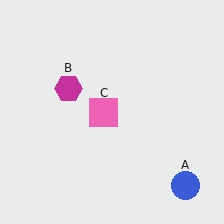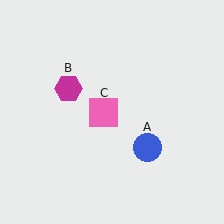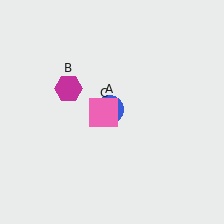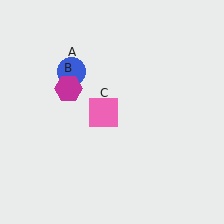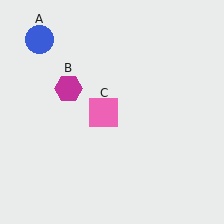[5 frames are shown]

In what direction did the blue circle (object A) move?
The blue circle (object A) moved up and to the left.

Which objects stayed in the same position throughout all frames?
Magenta hexagon (object B) and pink square (object C) remained stationary.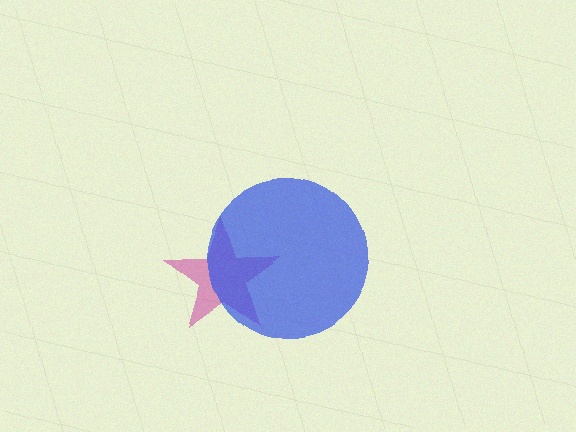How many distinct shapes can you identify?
There are 2 distinct shapes: a magenta star, a blue circle.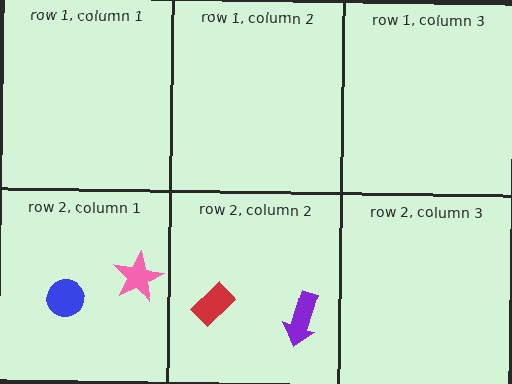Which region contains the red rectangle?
The row 2, column 2 region.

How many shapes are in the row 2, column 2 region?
2.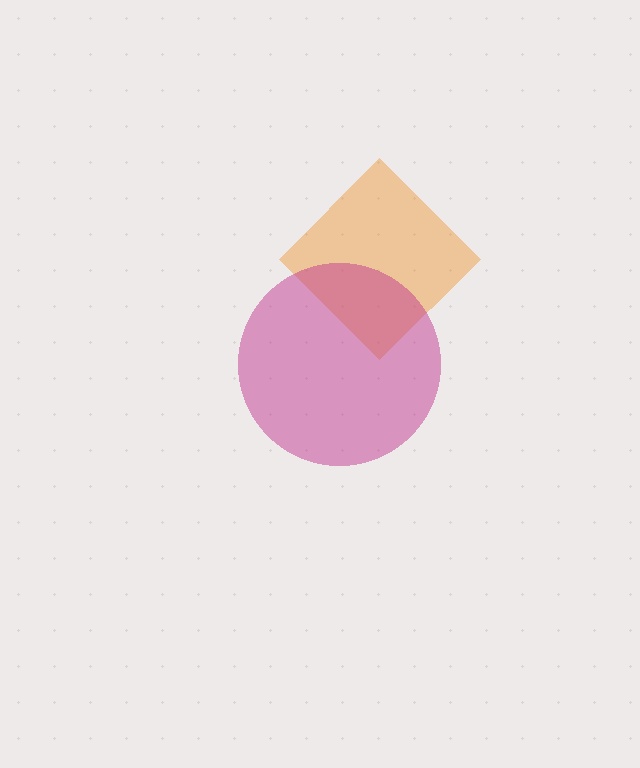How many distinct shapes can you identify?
There are 2 distinct shapes: an orange diamond, a magenta circle.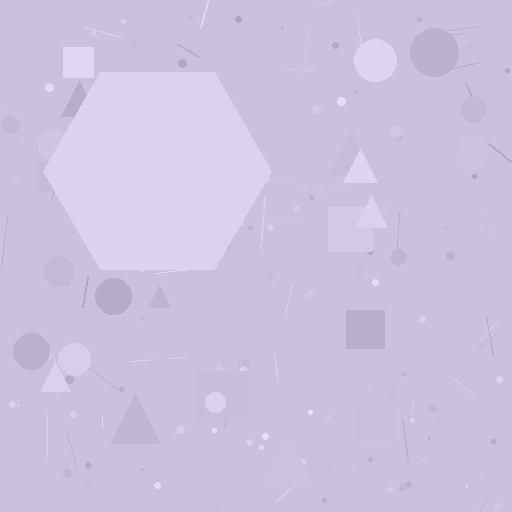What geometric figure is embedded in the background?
A hexagon is embedded in the background.